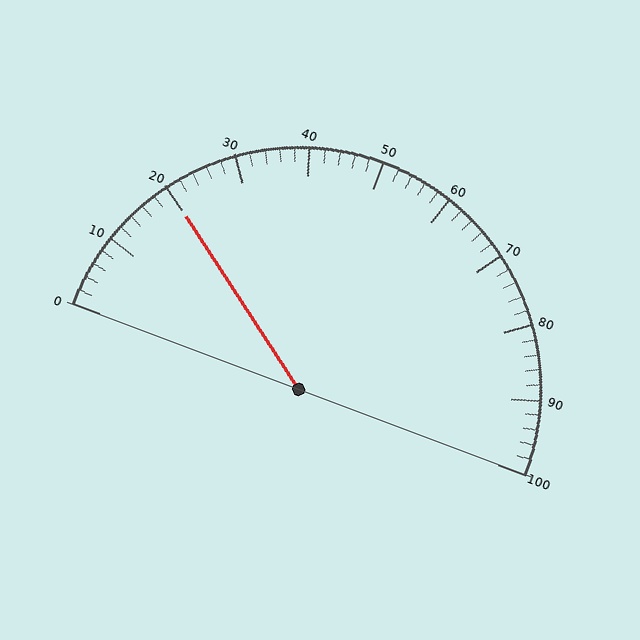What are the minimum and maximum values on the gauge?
The gauge ranges from 0 to 100.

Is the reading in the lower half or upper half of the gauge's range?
The reading is in the lower half of the range (0 to 100).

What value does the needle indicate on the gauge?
The needle indicates approximately 20.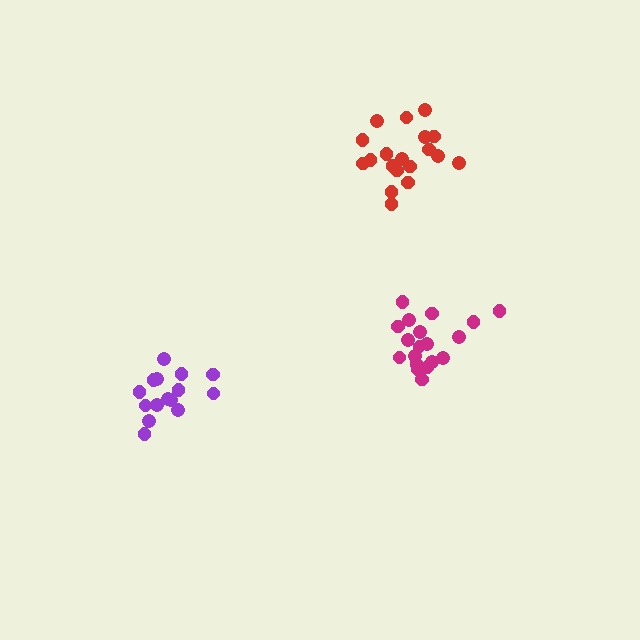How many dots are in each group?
Group 1: 15 dots, Group 2: 19 dots, Group 3: 19 dots (53 total).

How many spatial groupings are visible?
There are 3 spatial groupings.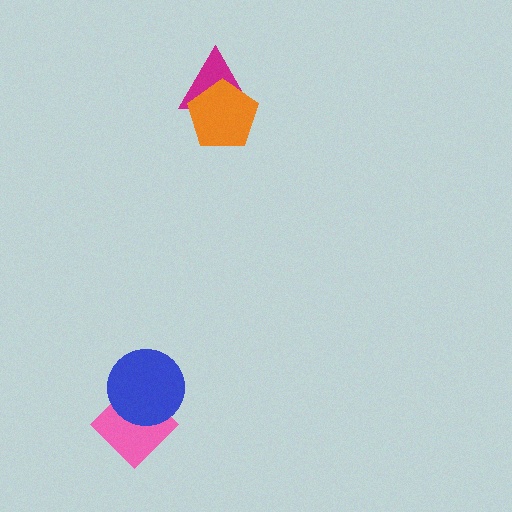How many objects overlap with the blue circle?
1 object overlaps with the blue circle.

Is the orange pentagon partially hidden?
No, no other shape covers it.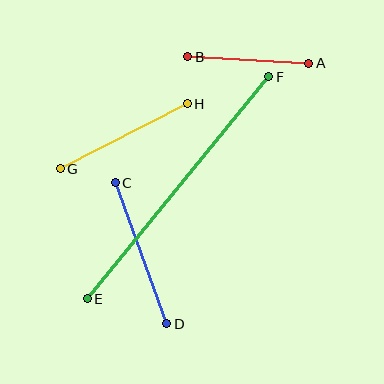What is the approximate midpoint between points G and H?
The midpoint is at approximately (124, 136) pixels.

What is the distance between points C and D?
The distance is approximately 150 pixels.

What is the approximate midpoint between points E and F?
The midpoint is at approximately (178, 188) pixels.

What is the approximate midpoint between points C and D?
The midpoint is at approximately (141, 253) pixels.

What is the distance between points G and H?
The distance is approximately 143 pixels.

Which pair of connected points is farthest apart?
Points E and F are farthest apart.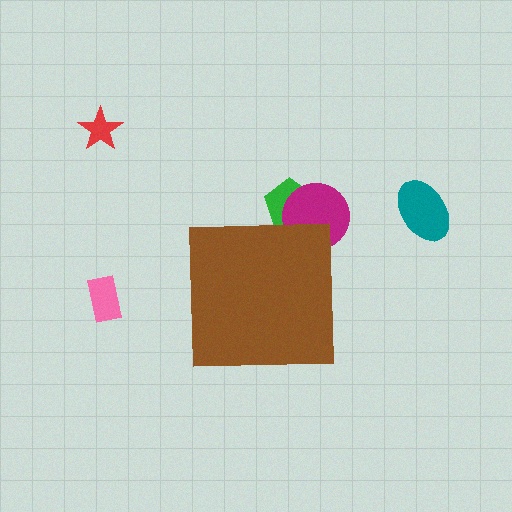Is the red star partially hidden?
No, the red star is fully visible.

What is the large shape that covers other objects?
A brown square.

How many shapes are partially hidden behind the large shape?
2 shapes are partially hidden.